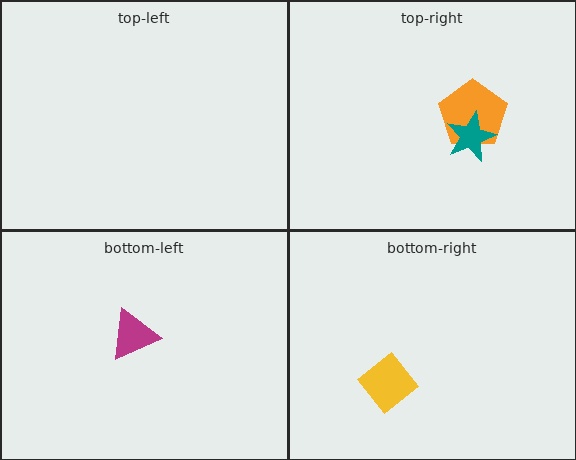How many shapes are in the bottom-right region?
1.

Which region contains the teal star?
The top-right region.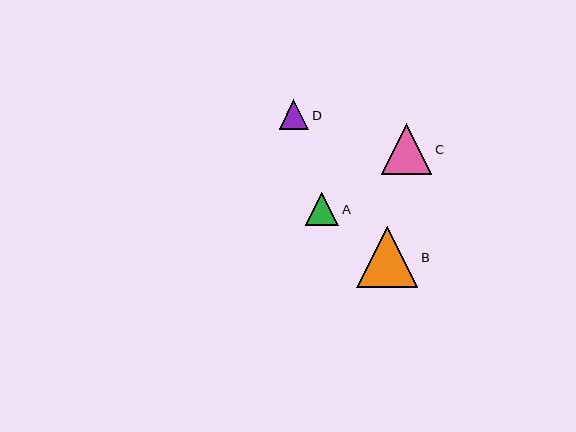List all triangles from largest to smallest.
From largest to smallest: B, C, A, D.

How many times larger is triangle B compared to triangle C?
Triangle B is approximately 1.2 times the size of triangle C.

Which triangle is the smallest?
Triangle D is the smallest with a size of approximately 29 pixels.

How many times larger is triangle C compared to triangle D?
Triangle C is approximately 1.7 times the size of triangle D.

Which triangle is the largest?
Triangle B is the largest with a size of approximately 61 pixels.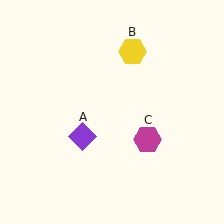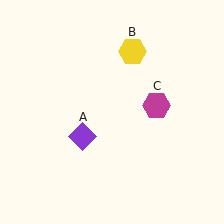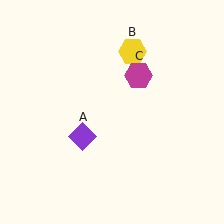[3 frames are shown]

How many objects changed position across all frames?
1 object changed position: magenta hexagon (object C).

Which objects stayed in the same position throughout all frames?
Purple diamond (object A) and yellow hexagon (object B) remained stationary.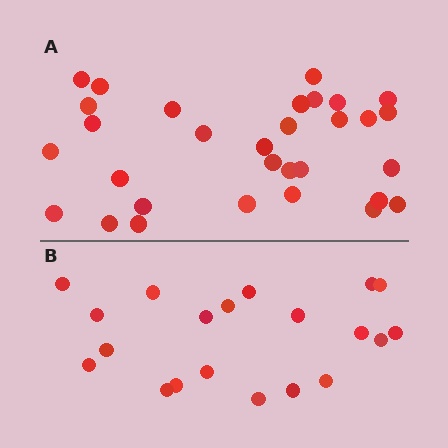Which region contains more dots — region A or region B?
Region A (the top region) has more dots.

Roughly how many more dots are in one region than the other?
Region A has roughly 12 or so more dots than region B.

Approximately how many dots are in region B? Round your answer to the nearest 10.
About 20 dots.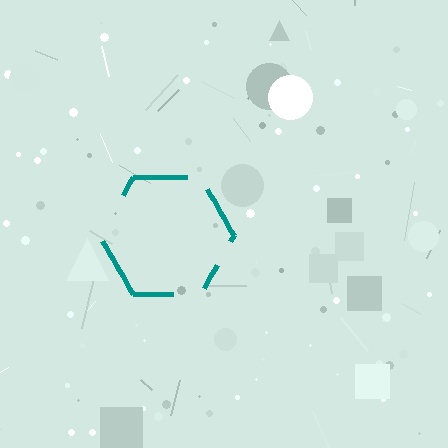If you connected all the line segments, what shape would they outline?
They would outline a hexagon.